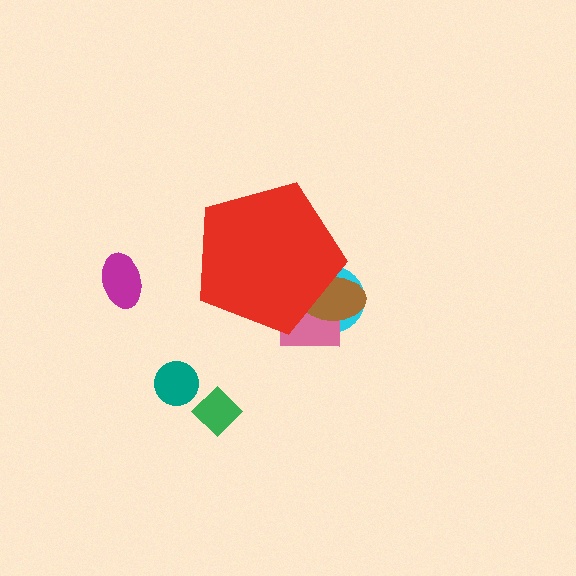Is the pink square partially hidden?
Yes, the pink square is partially hidden behind the red pentagon.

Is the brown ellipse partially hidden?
Yes, the brown ellipse is partially hidden behind the red pentagon.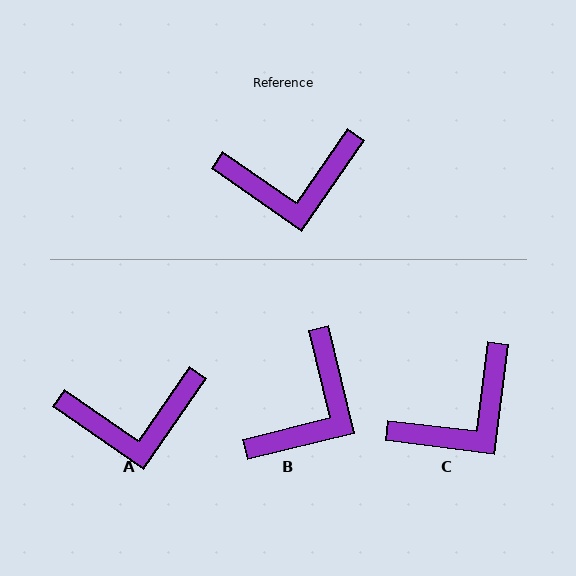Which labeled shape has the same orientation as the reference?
A.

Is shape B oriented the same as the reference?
No, it is off by about 48 degrees.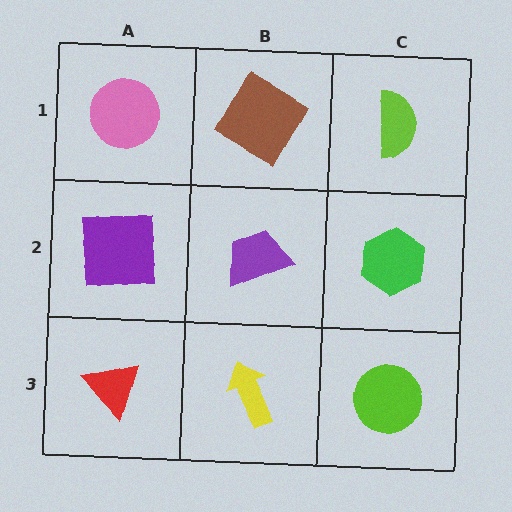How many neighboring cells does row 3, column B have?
3.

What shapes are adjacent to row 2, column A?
A pink circle (row 1, column A), a red triangle (row 3, column A), a purple trapezoid (row 2, column B).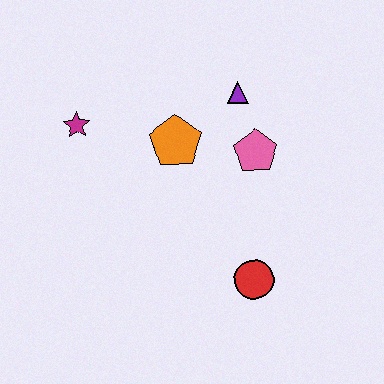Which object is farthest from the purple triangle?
The red circle is farthest from the purple triangle.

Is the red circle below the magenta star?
Yes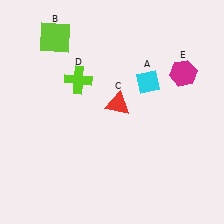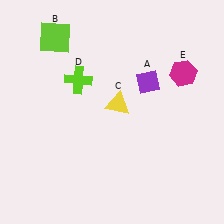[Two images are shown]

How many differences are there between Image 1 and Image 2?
There are 2 differences between the two images.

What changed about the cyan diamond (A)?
In Image 1, A is cyan. In Image 2, it changed to purple.